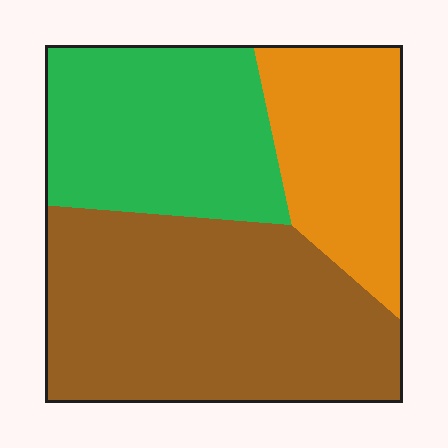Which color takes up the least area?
Orange, at roughly 25%.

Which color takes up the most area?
Brown, at roughly 45%.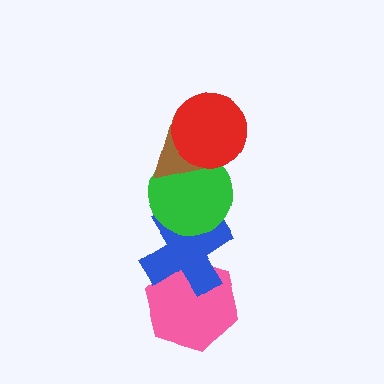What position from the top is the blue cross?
The blue cross is 4th from the top.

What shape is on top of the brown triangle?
The red circle is on top of the brown triangle.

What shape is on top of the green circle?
The brown triangle is on top of the green circle.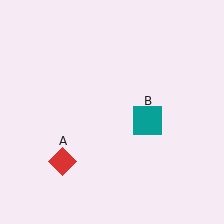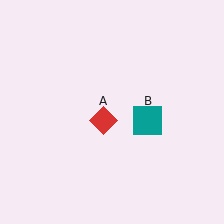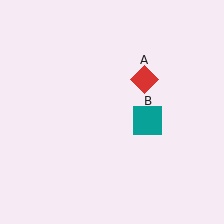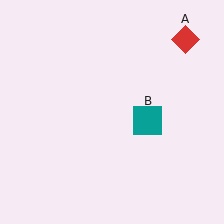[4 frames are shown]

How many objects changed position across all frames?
1 object changed position: red diamond (object A).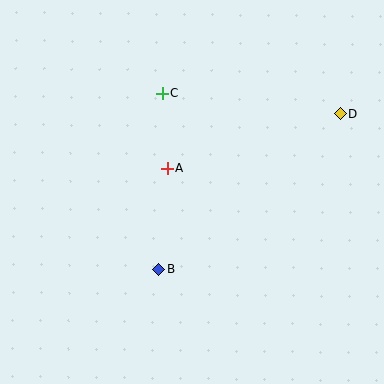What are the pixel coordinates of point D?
Point D is at (340, 114).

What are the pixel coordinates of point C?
Point C is at (163, 93).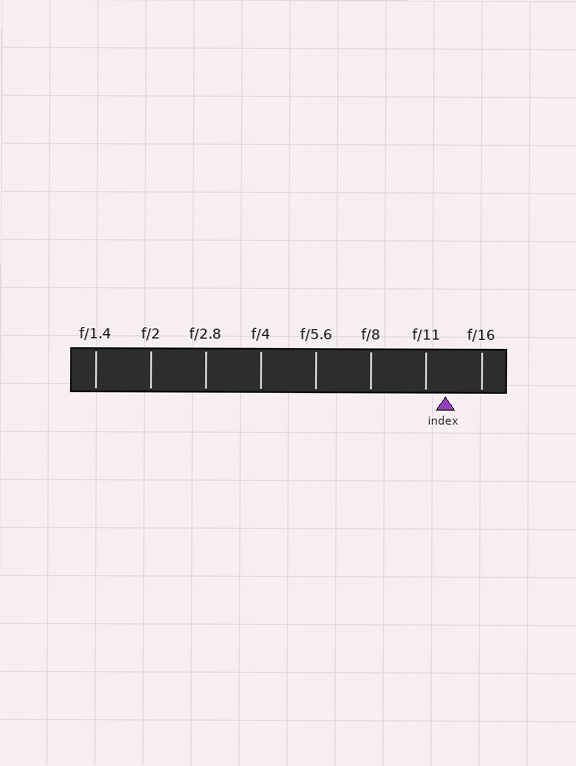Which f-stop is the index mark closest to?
The index mark is closest to f/11.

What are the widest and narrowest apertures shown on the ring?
The widest aperture shown is f/1.4 and the narrowest is f/16.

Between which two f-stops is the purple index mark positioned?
The index mark is between f/11 and f/16.